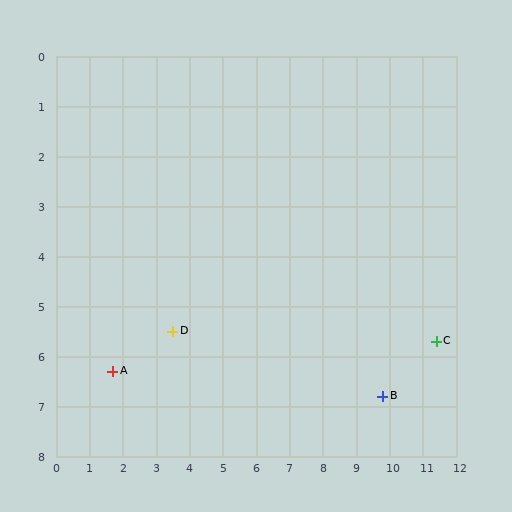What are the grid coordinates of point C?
Point C is at approximately (11.4, 5.7).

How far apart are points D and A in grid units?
Points D and A are about 2.0 grid units apart.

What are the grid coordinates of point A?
Point A is at approximately (1.7, 6.3).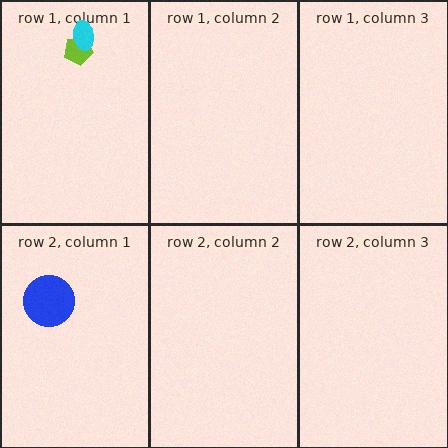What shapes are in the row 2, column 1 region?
The blue circle.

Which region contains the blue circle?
The row 2, column 1 region.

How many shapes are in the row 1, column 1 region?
2.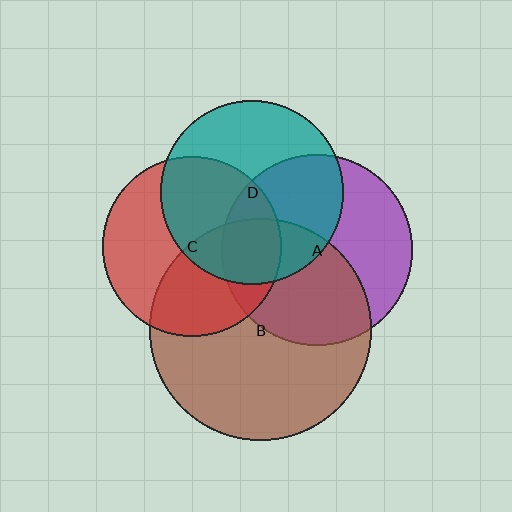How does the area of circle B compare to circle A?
Approximately 1.4 times.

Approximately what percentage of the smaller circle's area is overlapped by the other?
Approximately 45%.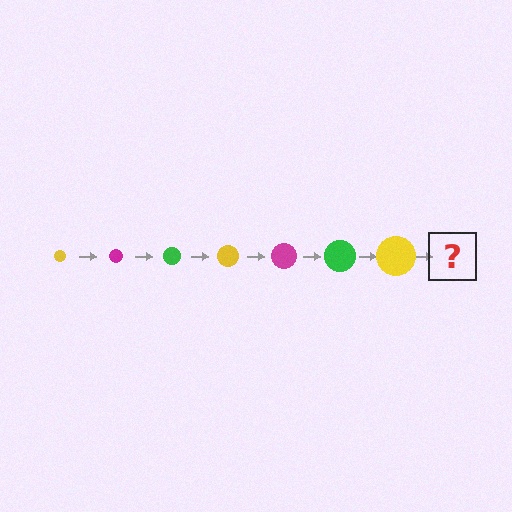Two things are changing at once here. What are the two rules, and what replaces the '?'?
The two rules are that the circle grows larger each step and the color cycles through yellow, magenta, and green. The '?' should be a magenta circle, larger than the previous one.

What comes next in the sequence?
The next element should be a magenta circle, larger than the previous one.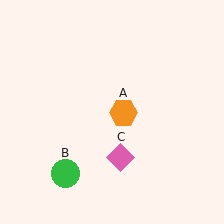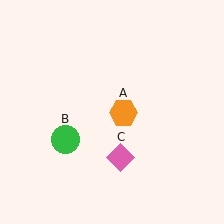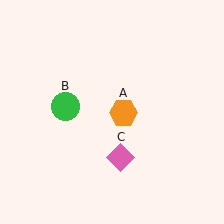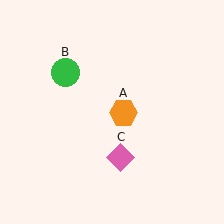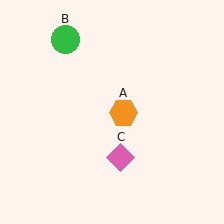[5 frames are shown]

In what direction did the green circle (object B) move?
The green circle (object B) moved up.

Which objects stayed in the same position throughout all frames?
Orange hexagon (object A) and pink diamond (object C) remained stationary.